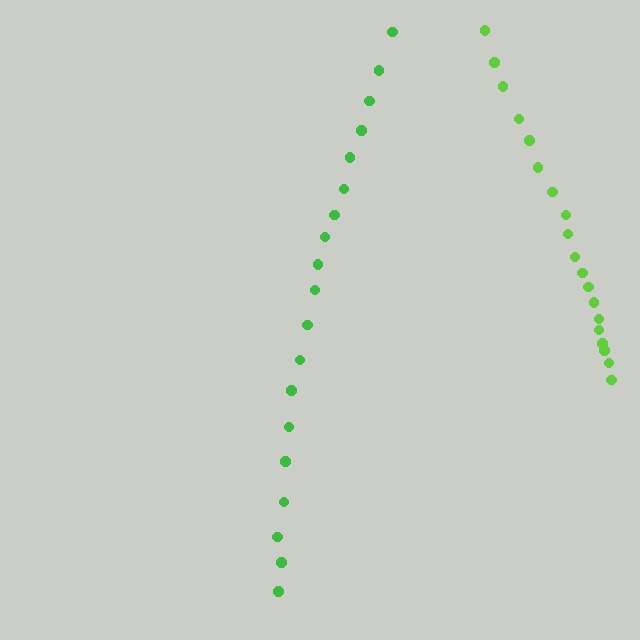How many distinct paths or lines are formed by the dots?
There are 2 distinct paths.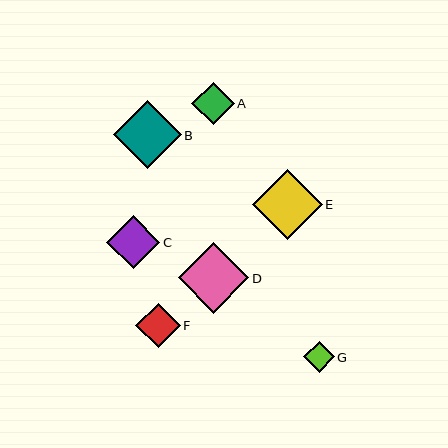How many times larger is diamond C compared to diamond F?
Diamond C is approximately 1.2 times the size of diamond F.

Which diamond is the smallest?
Diamond G is the smallest with a size of approximately 30 pixels.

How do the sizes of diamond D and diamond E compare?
Diamond D and diamond E are approximately the same size.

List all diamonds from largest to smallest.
From largest to smallest: D, E, B, C, F, A, G.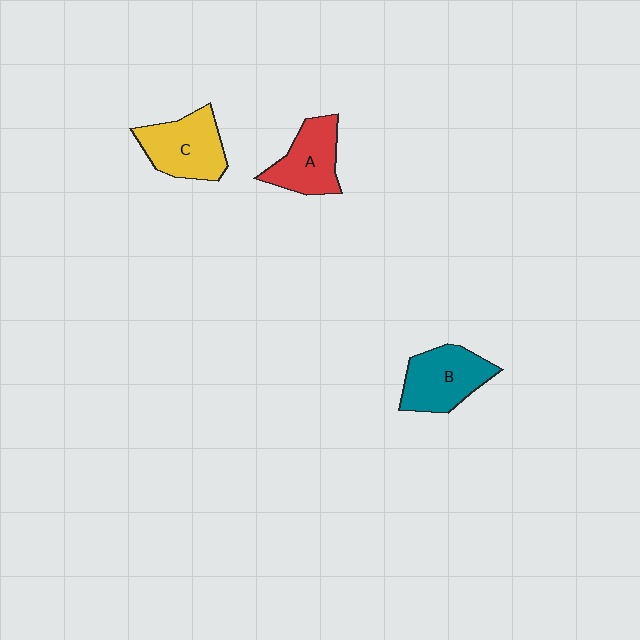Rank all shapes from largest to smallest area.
From largest to smallest: C (yellow), B (teal), A (red).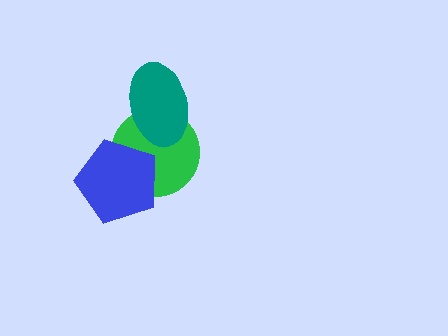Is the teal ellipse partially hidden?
No, no other shape covers it.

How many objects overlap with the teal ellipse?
1 object overlaps with the teal ellipse.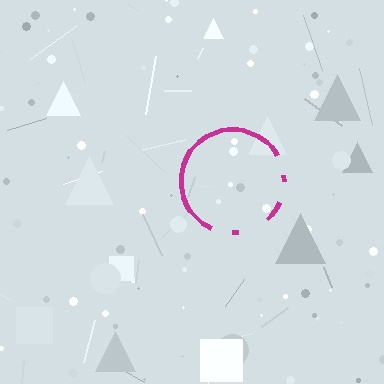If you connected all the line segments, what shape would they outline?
They would outline a circle.